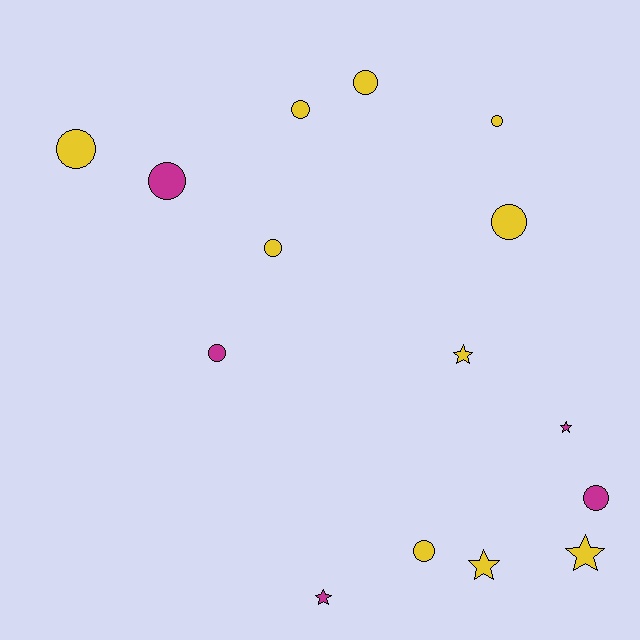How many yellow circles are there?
There are 7 yellow circles.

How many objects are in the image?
There are 15 objects.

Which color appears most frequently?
Yellow, with 10 objects.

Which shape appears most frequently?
Circle, with 10 objects.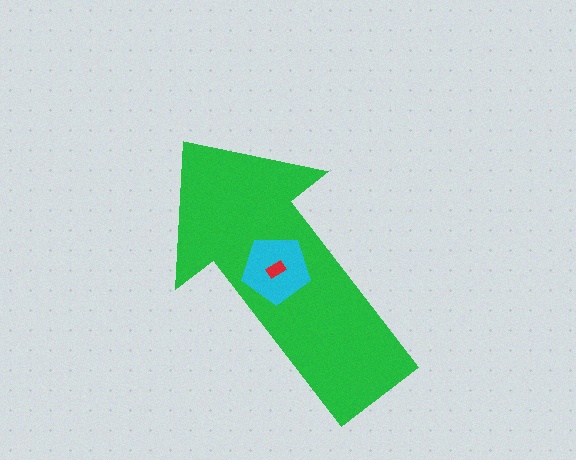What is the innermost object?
The red rectangle.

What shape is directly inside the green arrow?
The cyan pentagon.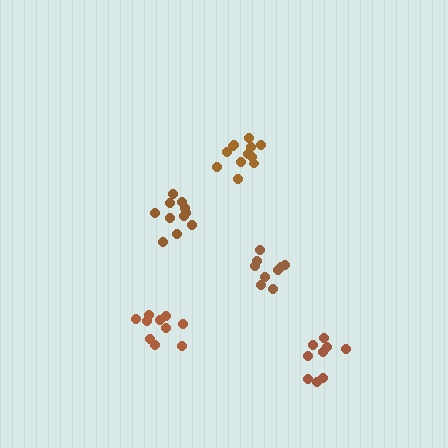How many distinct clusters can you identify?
There are 5 distinct clusters.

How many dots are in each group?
Group 1: 9 dots, Group 2: 9 dots, Group 3: 12 dots, Group 4: 11 dots, Group 5: 10 dots (51 total).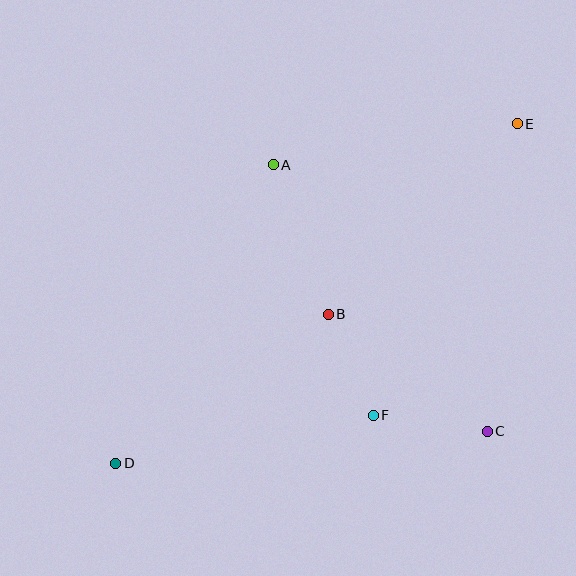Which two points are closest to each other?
Points B and F are closest to each other.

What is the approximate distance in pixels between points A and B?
The distance between A and B is approximately 160 pixels.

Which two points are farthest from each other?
Points D and E are farthest from each other.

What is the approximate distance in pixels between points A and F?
The distance between A and F is approximately 270 pixels.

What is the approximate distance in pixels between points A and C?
The distance between A and C is approximately 342 pixels.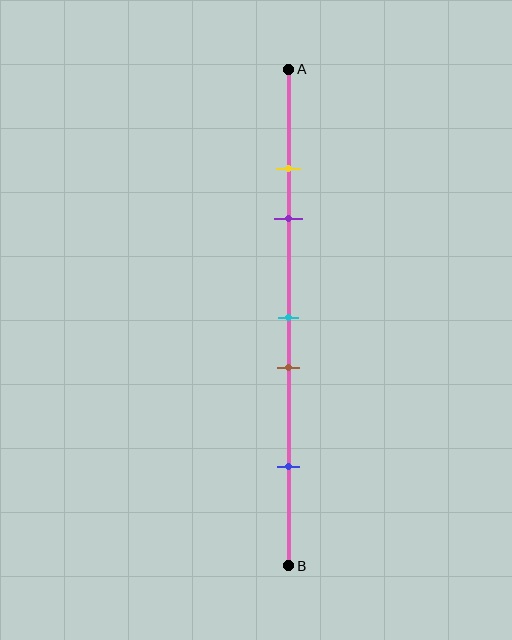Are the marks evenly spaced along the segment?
No, the marks are not evenly spaced.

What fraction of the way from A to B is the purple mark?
The purple mark is approximately 30% (0.3) of the way from A to B.